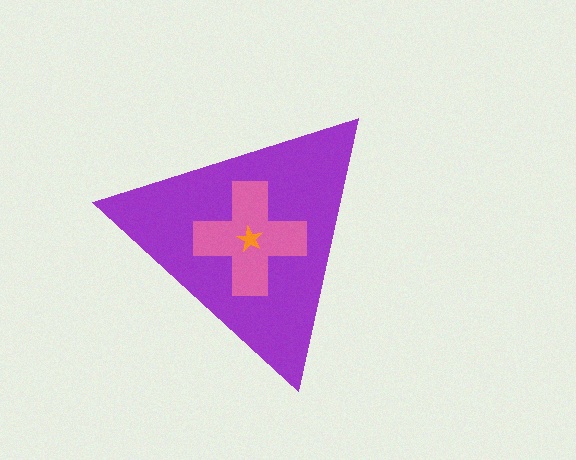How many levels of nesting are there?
3.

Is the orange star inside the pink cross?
Yes.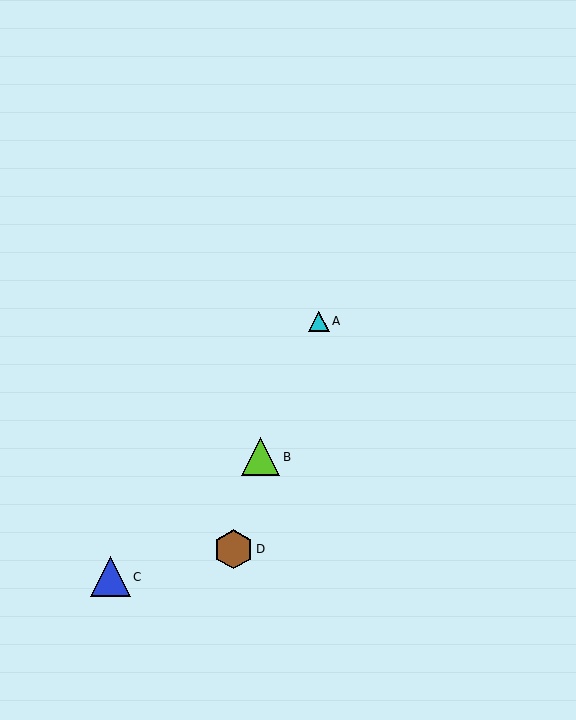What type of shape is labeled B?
Shape B is a lime triangle.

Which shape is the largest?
The blue triangle (labeled C) is the largest.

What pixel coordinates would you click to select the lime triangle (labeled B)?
Click at (260, 457) to select the lime triangle B.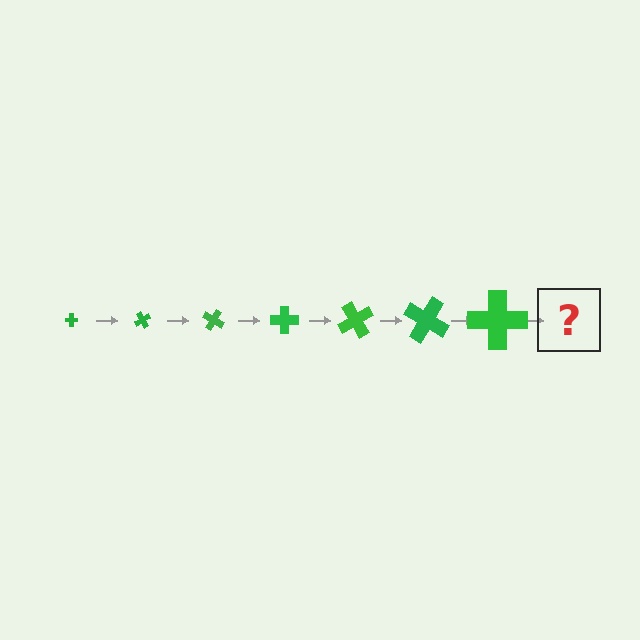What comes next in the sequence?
The next element should be a cross, larger than the previous one and rotated 420 degrees from the start.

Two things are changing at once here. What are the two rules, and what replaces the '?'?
The two rules are that the cross grows larger each step and it rotates 60 degrees each step. The '?' should be a cross, larger than the previous one and rotated 420 degrees from the start.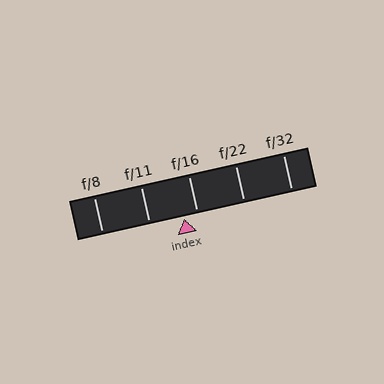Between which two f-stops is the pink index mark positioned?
The index mark is between f/11 and f/16.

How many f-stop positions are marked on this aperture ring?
There are 5 f-stop positions marked.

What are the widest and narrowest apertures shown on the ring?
The widest aperture shown is f/8 and the narrowest is f/32.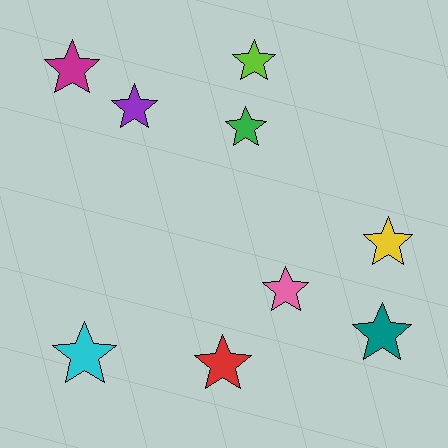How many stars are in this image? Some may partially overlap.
There are 9 stars.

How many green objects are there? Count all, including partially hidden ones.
There is 1 green object.